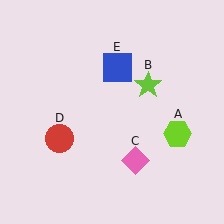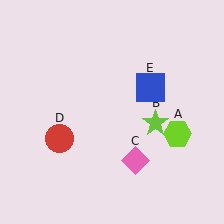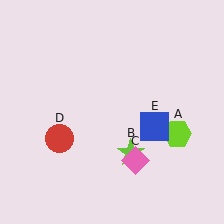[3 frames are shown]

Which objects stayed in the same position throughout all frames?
Lime hexagon (object A) and pink diamond (object C) and red circle (object D) remained stationary.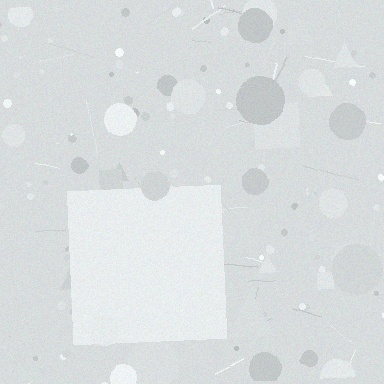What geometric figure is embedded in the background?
A square is embedded in the background.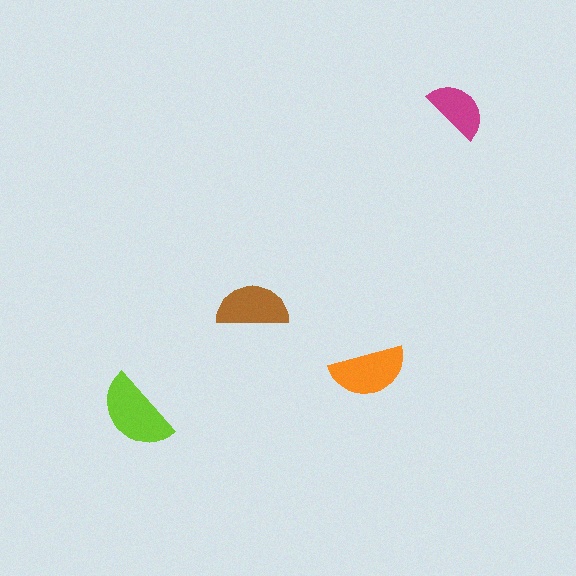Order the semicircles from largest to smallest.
the lime one, the orange one, the brown one, the magenta one.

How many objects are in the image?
There are 4 objects in the image.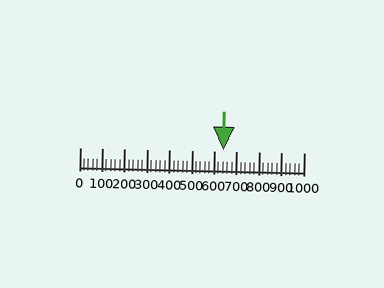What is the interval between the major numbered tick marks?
The major tick marks are spaced 100 units apart.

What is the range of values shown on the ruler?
The ruler shows values from 0 to 1000.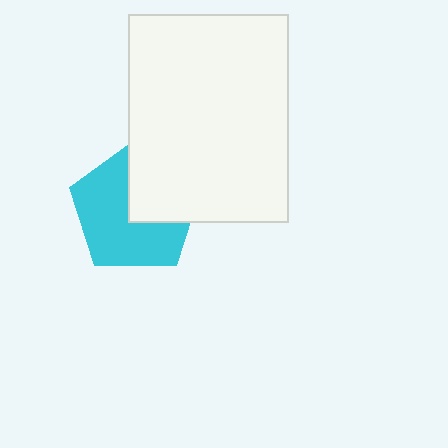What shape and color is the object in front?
The object in front is a white rectangle.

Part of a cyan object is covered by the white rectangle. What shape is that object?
It is a pentagon.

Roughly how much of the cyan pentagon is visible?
About half of it is visible (roughly 62%).